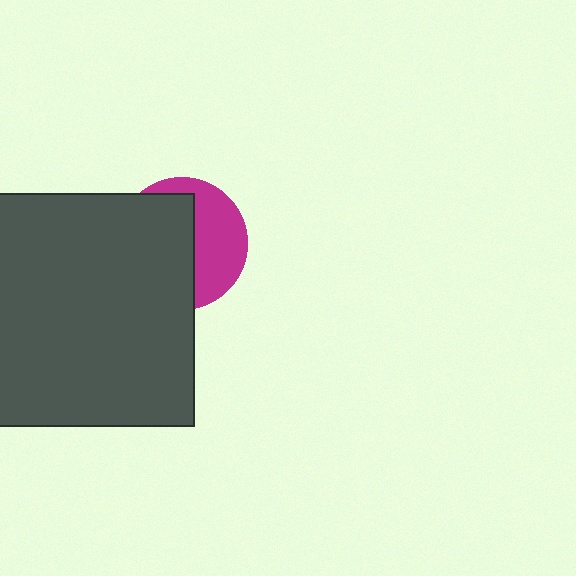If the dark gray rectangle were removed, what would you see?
You would see the complete magenta circle.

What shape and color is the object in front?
The object in front is a dark gray rectangle.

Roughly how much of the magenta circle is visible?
A small part of it is visible (roughly 42%).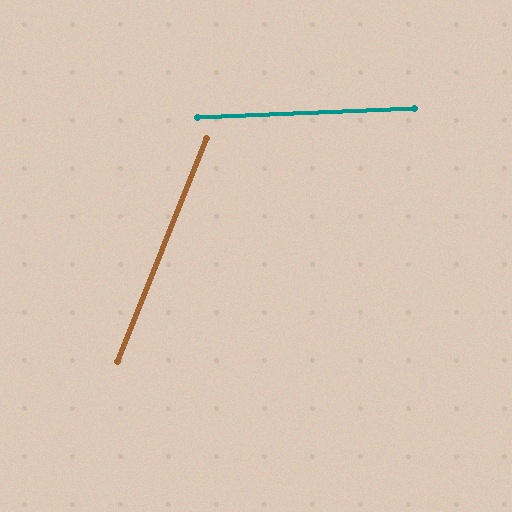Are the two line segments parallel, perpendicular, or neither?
Neither parallel nor perpendicular — they differ by about 66°.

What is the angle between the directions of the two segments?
Approximately 66 degrees.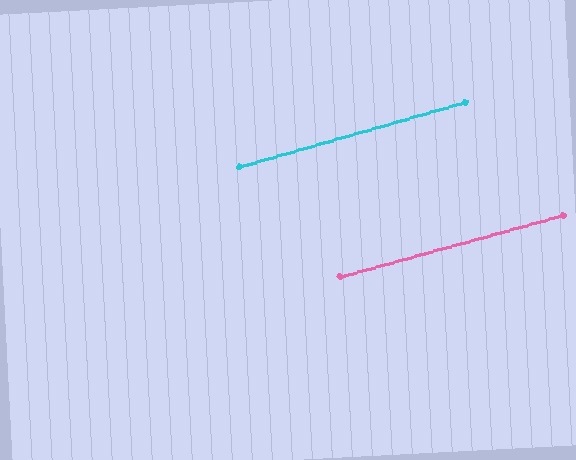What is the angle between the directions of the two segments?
Approximately 1 degree.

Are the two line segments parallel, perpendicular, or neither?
Parallel — their directions differ by only 0.6°.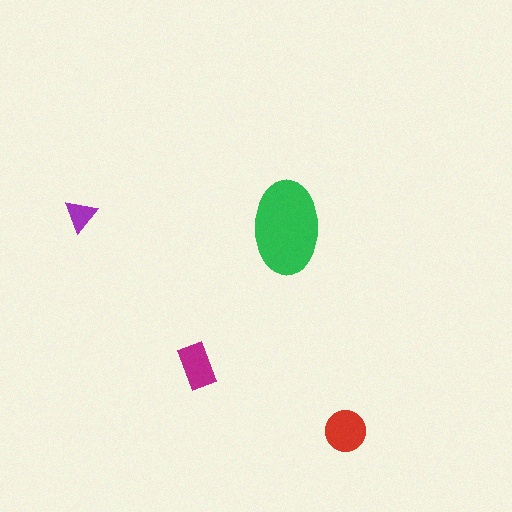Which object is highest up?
The purple triangle is topmost.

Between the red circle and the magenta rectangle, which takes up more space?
The red circle.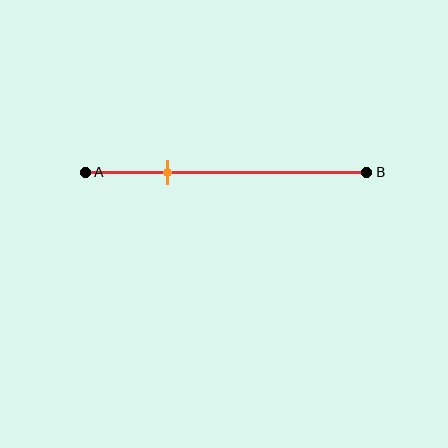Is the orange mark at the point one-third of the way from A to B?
No, the mark is at about 30% from A, not at the 33% one-third point.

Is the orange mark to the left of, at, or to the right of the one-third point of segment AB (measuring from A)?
The orange mark is to the left of the one-third point of segment AB.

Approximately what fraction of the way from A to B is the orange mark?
The orange mark is approximately 30% of the way from A to B.